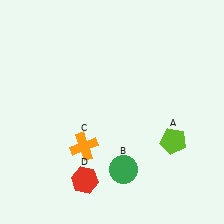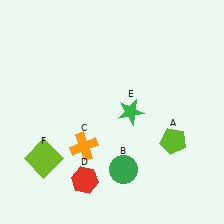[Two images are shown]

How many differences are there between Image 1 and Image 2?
There are 2 differences between the two images.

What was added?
A green star (E), a lime square (F) were added in Image 2.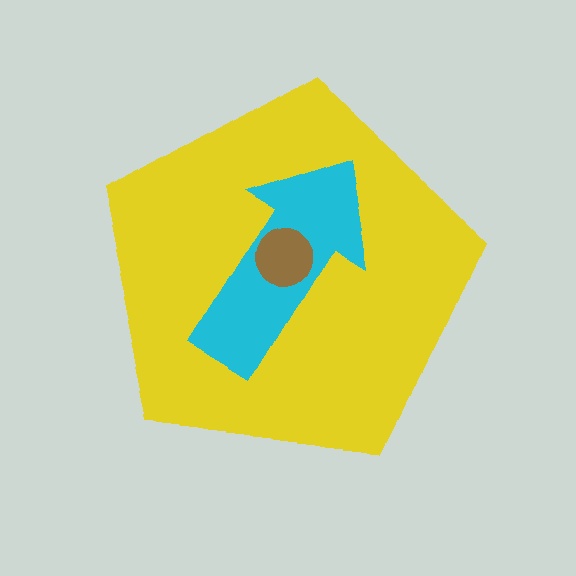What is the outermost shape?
The yellow pentagon.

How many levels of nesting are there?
3.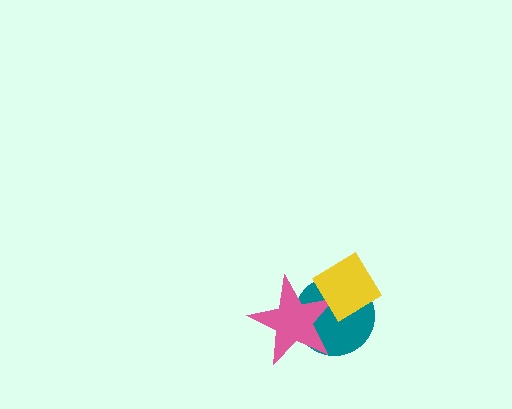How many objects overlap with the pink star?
2 objects overlap with the pink star.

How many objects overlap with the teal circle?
2 objects overlap with the teal circle.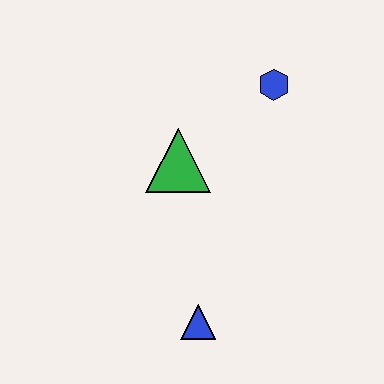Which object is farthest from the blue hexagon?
The blue triangle is farthest from the blue hexagon.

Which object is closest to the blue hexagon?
The green triangle is closest to the blue hexagon.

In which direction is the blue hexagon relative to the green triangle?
The blue hexagon is to the right of the green triangle.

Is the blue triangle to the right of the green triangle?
Yes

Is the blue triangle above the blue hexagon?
No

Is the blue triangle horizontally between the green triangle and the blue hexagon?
Yes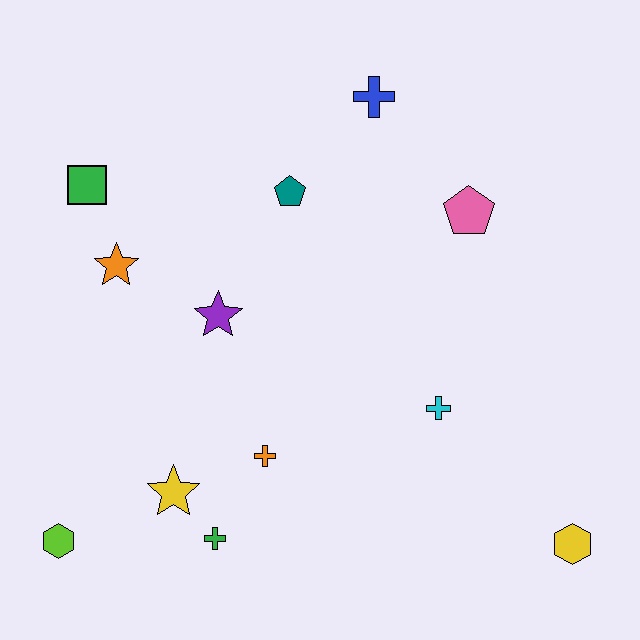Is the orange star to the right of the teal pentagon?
No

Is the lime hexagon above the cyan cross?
No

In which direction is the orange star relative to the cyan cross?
The orange star is to the left of the cyan cross.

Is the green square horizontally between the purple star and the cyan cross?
No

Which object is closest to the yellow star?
The green cross is closest to the yellow star.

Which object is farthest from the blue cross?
The lime hexagon is farthest from the blue cross.